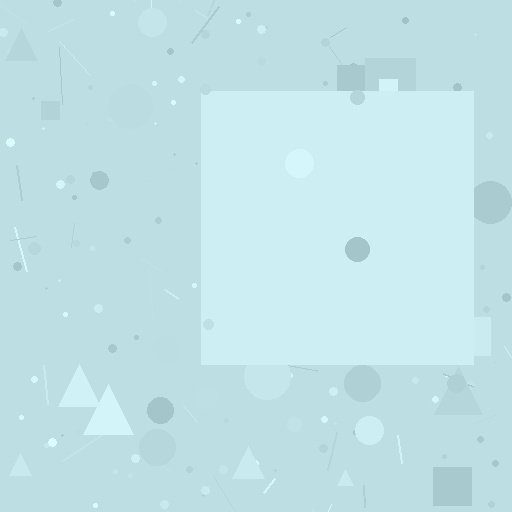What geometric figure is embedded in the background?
A square is embedded in the background.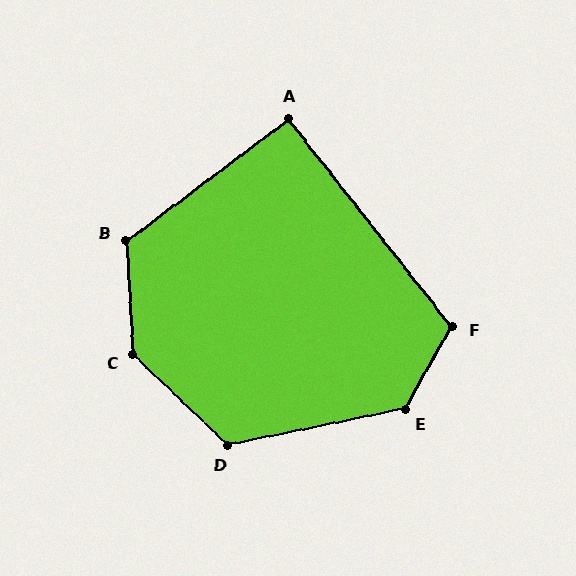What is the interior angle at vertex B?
Approximately 123 degrees (obtuse).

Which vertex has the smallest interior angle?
A, at approximately 92 degrees.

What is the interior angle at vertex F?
Approximately 112 degrees (obtuse).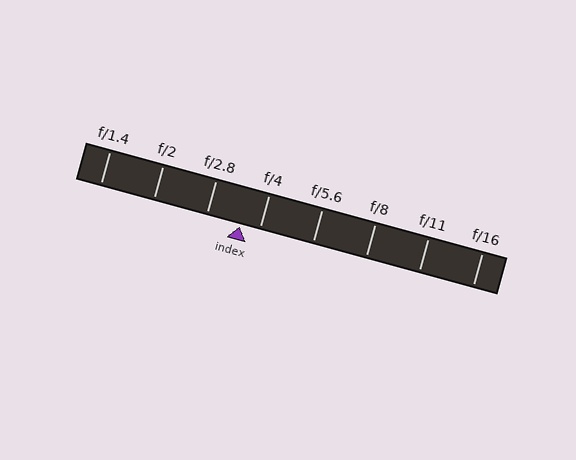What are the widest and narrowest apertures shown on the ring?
The widest aperture shown is f/1.4 and the narrowest is f/16.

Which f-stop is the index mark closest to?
The index mark is closest to f/4.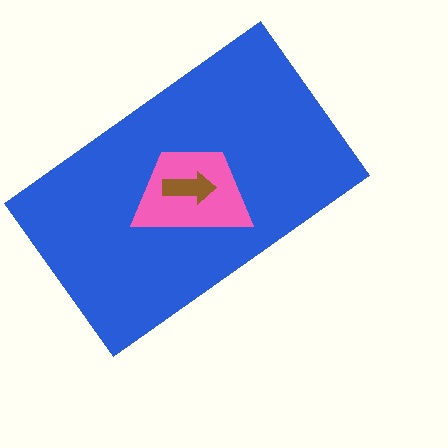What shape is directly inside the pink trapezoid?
The brown arrow.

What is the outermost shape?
The blue rectangle.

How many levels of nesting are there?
3.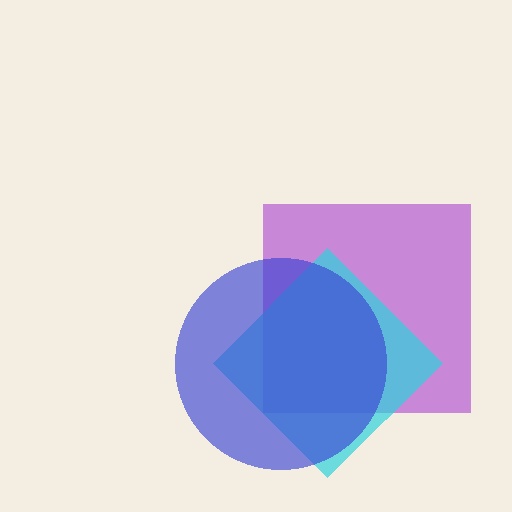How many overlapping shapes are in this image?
There are 3 overlapping shapes in the image.